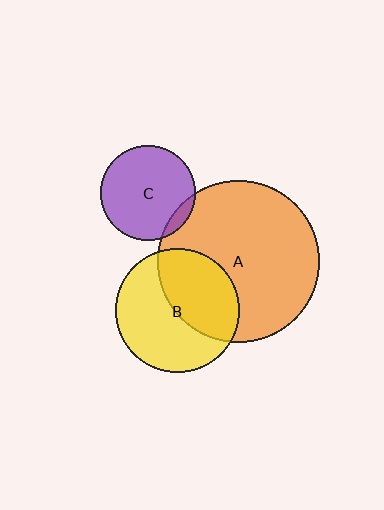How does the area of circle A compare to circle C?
Approximately 2.9 times.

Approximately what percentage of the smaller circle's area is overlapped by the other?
Approximately 10%.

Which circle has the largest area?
Circle A (orange).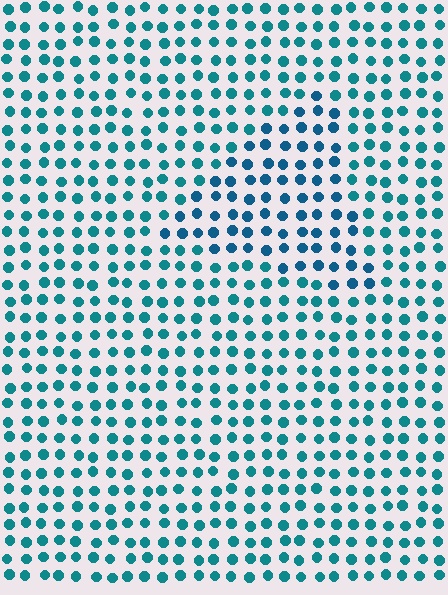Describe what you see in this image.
The image is filled with small teal elements in a uniform arrangement. A triangle-shaped region is visible where the elements are tinted to a slightly different hue, forming a subtle color boundary.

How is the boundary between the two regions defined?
The boundary is defined purely by a slight shift in hue (about 21 degrees). Spacing, size, and orientation are identical on both sides.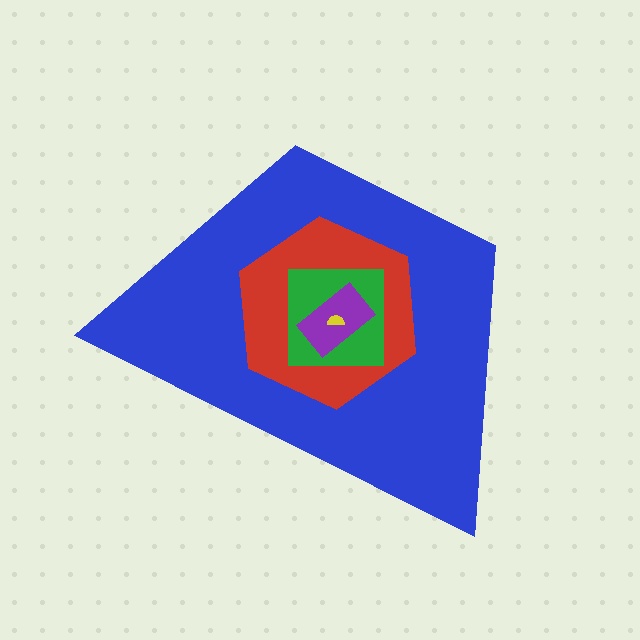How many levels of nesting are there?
5.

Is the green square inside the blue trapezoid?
Yes.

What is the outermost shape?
The blue trapezoid.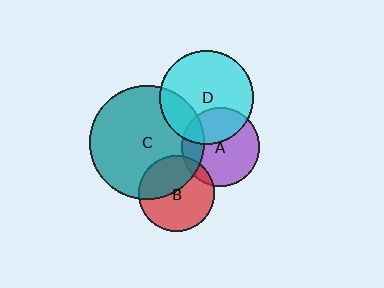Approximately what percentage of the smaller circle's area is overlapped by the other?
Approximately 10%.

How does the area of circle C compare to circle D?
Approximately 1.5 times.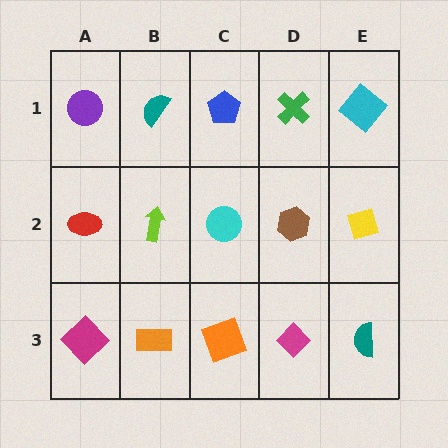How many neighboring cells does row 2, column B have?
4.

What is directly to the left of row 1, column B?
A purple circle.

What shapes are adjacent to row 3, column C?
A cyan circle (row 2, column C), an orange rectangle (row 3, column B), a magenta diamond (row 3, column D).